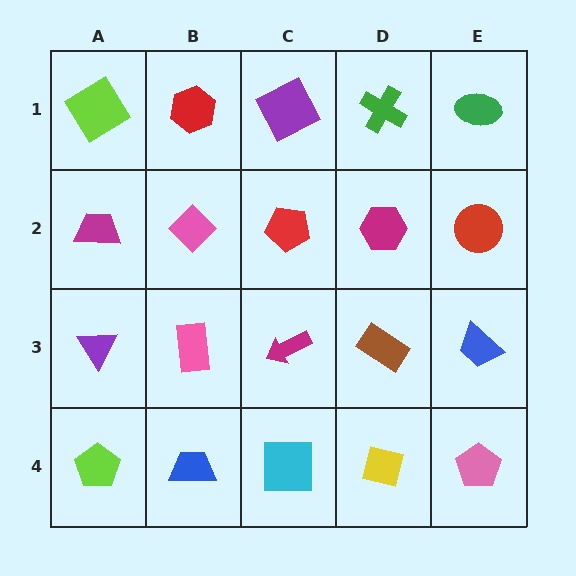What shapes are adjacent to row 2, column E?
A green ellipse (row 1, column E), a blue trapezoid (row 3, column E), a magenta hexagon (row 2, column D).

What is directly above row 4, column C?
A magenta arrow.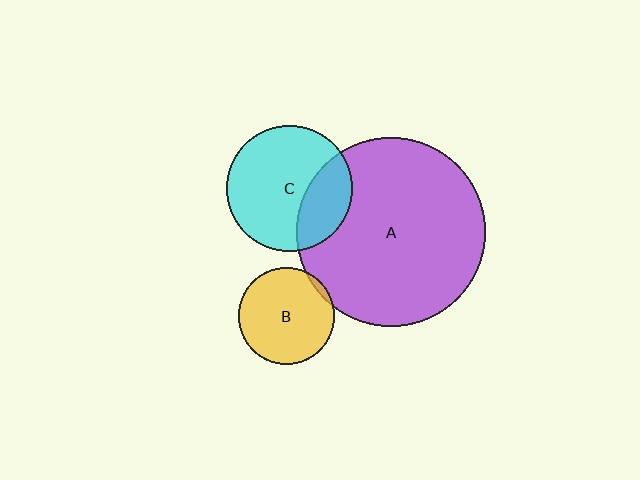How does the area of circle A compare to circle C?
Approximately 2.2 times.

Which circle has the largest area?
Circle A (purple).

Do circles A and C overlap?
Yes.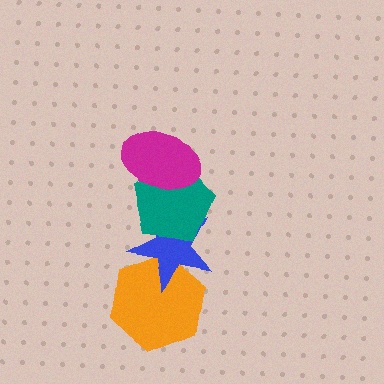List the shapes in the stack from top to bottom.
From top to bottom: the magenta ellipse, the teal pentagon, the blue star, the orange hexagon.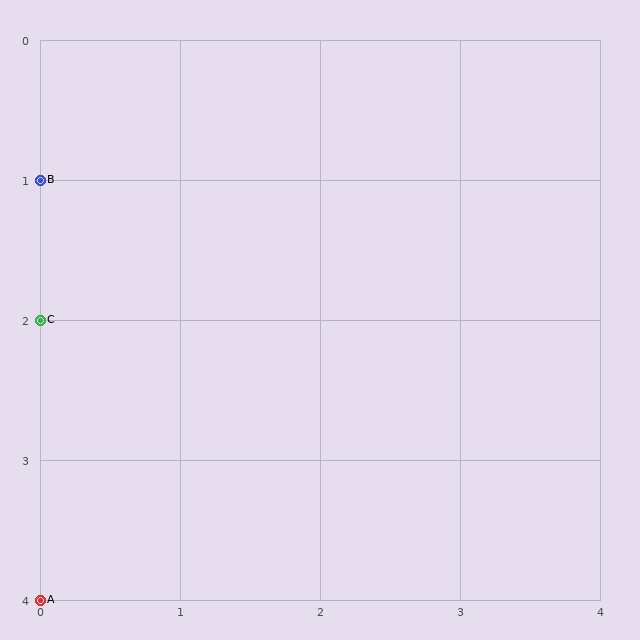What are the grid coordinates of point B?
Point B is at grid coordinates (0, 1).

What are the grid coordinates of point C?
Point C is at grid coordinates (0, 2).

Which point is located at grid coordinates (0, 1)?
Point B is at (0, 1).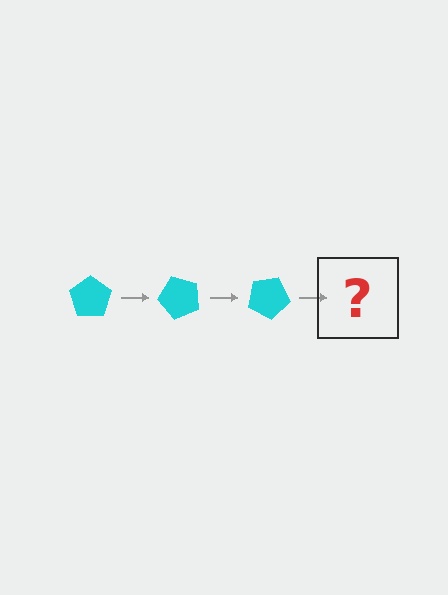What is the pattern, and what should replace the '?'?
The pattern is that the pentagon rotates 50 degrees each step. The '?' should be a cyan pentagon rotated 150 degrees.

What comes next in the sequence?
The next element should be a cyan pentagon rotated 150 degrees.